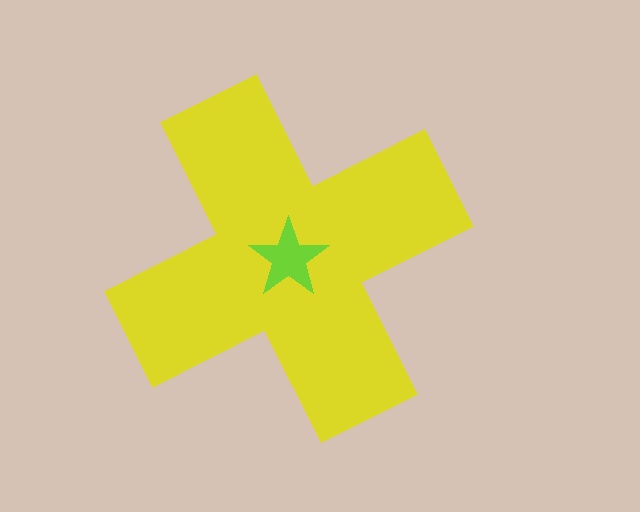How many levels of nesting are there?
2.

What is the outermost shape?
The yellow cross.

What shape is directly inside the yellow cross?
The lime star.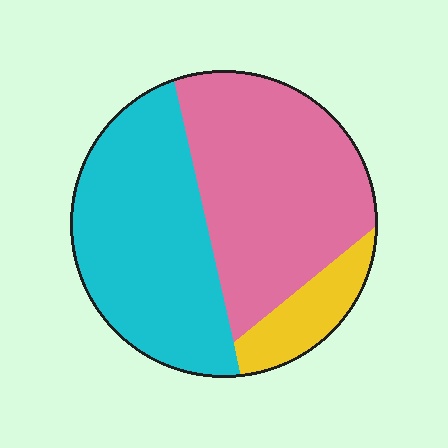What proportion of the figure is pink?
Pink covers around 45% of the figure.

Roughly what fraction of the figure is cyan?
Cyan covers roughly 45% of the figure.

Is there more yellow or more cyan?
Cyan.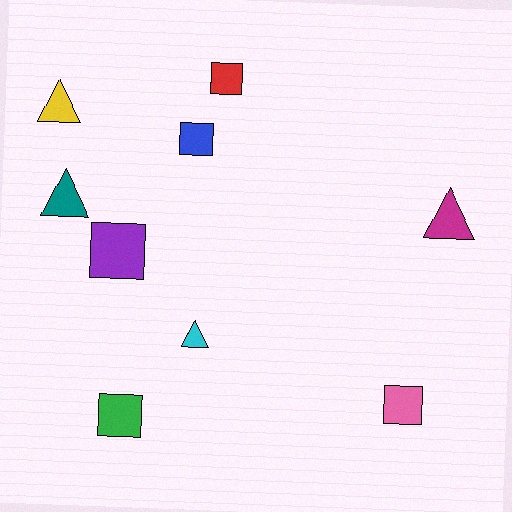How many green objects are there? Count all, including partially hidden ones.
There is 1 green object.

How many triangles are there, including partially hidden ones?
There are 4 triangles.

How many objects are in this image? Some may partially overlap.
There are 9 objects.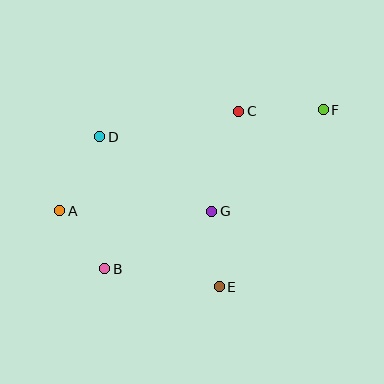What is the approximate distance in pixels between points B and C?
The distance between B and C is approximately 207 pixels.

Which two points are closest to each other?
Points A and B are closest to each other.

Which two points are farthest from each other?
Points A and F are farthest from each other.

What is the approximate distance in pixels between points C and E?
The distance between C and E is approximately 177 pixels.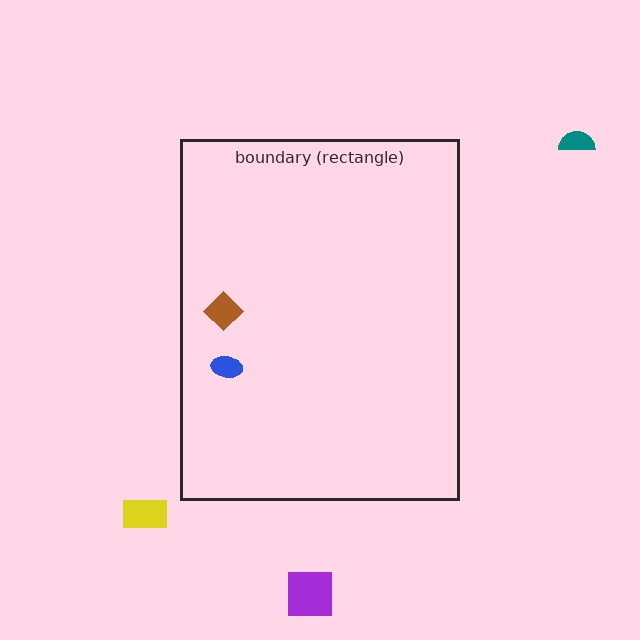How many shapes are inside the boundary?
2 inside, 3 outside.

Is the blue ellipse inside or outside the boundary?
Inside.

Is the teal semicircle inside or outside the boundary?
Outside.